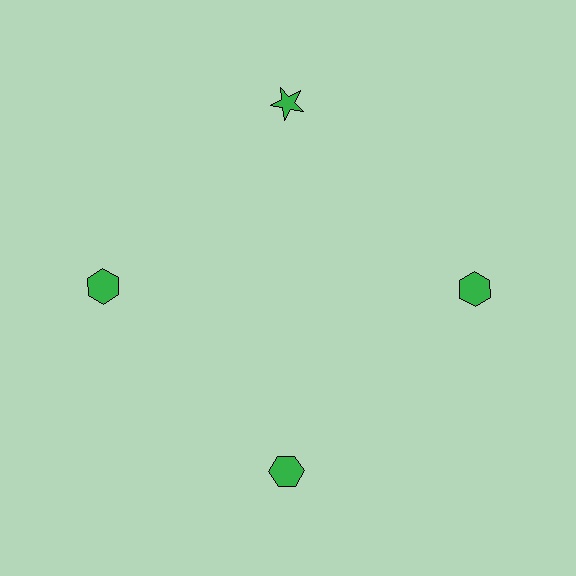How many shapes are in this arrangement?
There are 4 shapes arranged in a ring pattern.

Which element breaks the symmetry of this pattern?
The green star at roughly the 12 o'clock position breaks the symmetry. All other shapes are green hexagons.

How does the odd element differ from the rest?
It has a different shape: star instead of hexagon.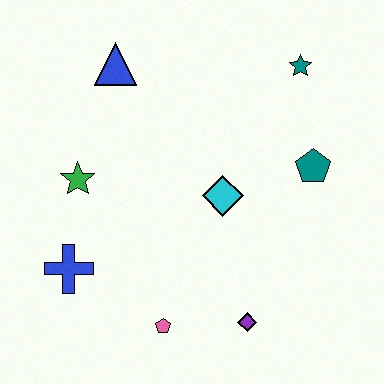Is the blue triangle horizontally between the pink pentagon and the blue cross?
Yes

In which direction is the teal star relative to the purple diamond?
The teal star is above the purple diamond.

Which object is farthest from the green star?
The teal star is farthest from the green star.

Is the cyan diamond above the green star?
No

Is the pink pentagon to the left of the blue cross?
No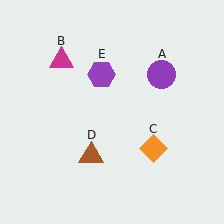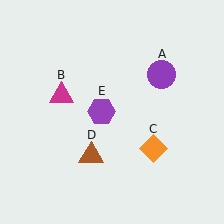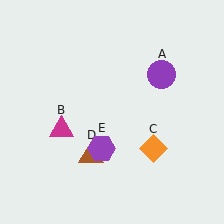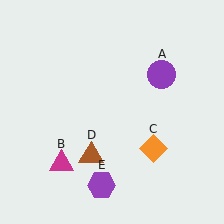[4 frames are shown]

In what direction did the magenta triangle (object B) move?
The magenta triangle (object B) moved down.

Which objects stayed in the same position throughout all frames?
Purple circle (object A) and orange diamond (object C) and brown triangle (object D) remained stationary.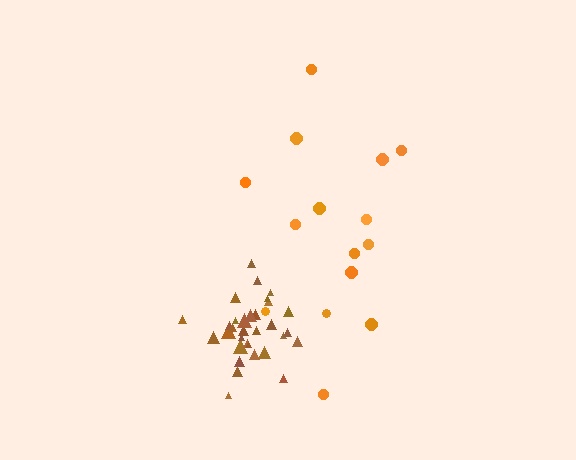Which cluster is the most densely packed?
Brown.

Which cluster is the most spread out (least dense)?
Orange.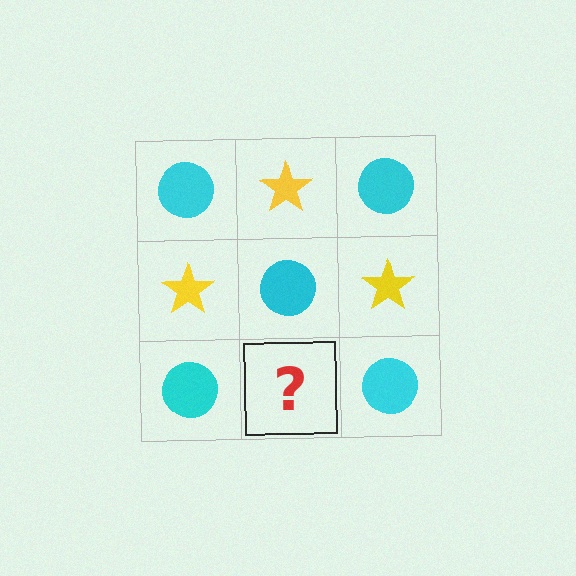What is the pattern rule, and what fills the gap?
The rule is that it alternates cyan circle and yellow star in a checkerboard pattern. The gap should be filled with a yellow star.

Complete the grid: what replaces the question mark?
The question mark should be replaced with a yellow star.